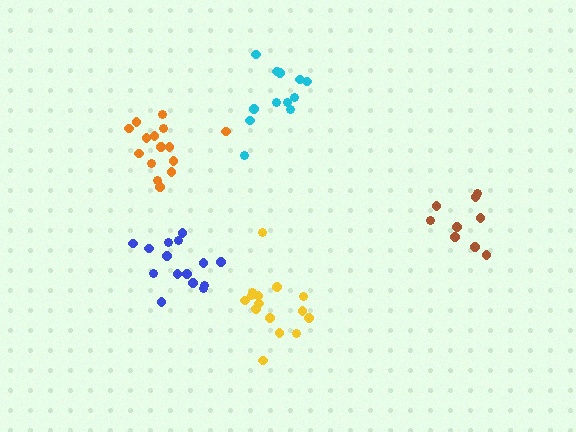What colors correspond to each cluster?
The clusters are colored: blue, cyan, yellow, brown, orange.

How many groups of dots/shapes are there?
There are 5 groups.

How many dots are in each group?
Group 1: 15 dots, Group 2: 12 dots, Group 3: 15 dots, Group 4: 9 dots, Group 5: 15 dots (66 total).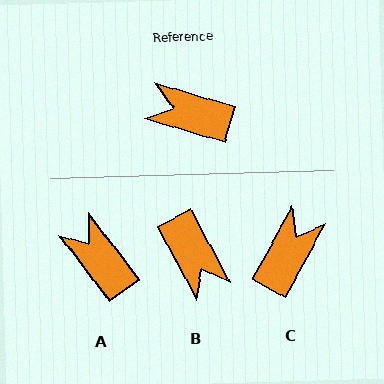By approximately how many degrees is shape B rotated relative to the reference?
Approximately 134 degrees counter-clockwise.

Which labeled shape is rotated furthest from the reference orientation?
B, about 134 degrees away.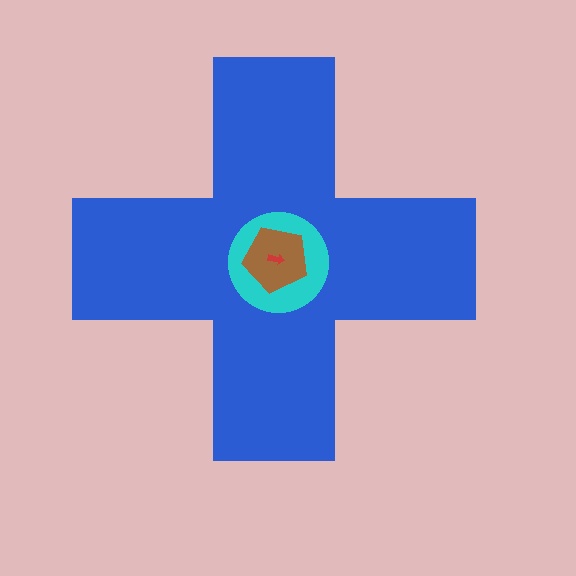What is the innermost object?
The red arrow.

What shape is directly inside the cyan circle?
The brown pentagon.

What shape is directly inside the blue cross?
The cyan circle.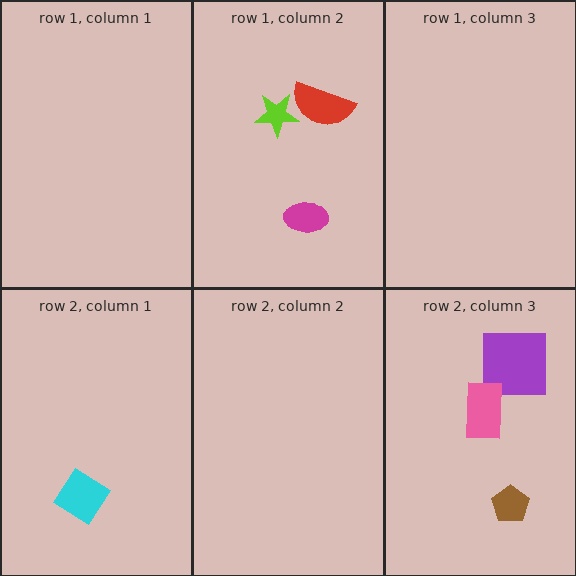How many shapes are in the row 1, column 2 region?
3.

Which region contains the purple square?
The row 2, column 3 region.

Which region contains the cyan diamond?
The row 2, column 1 region.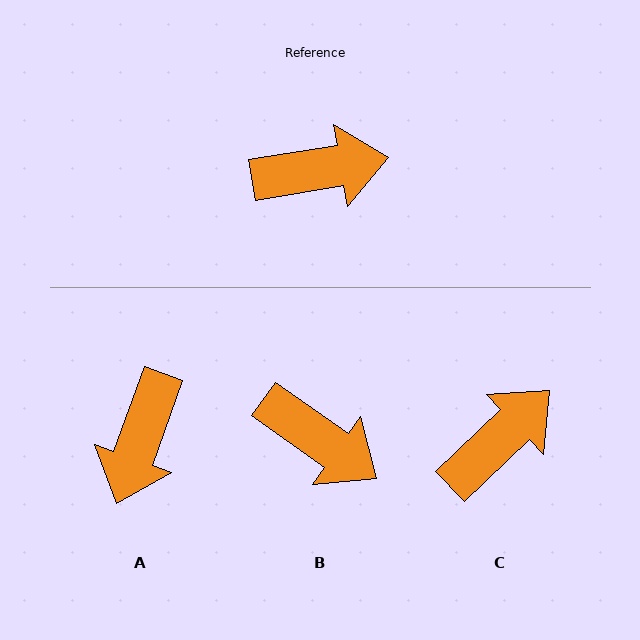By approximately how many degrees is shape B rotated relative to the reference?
Approximately 44 degrees clockwise.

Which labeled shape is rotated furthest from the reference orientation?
A, about 119 degrees away.